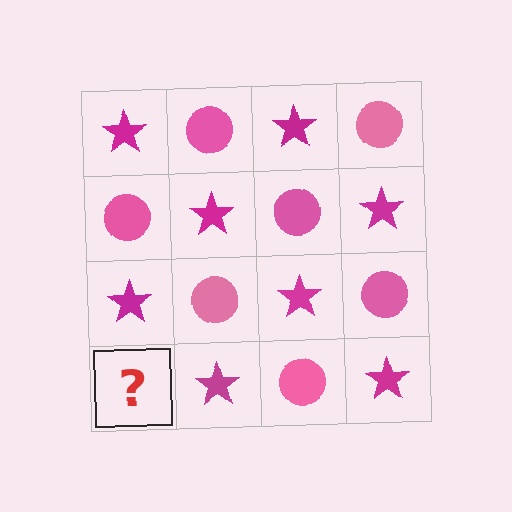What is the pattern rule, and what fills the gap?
The rule is that it alternates magenta star and pink circle in a checkerboard pattern. The gap should be filled with a pink circle.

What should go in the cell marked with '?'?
The missing cell should contain a pink circle.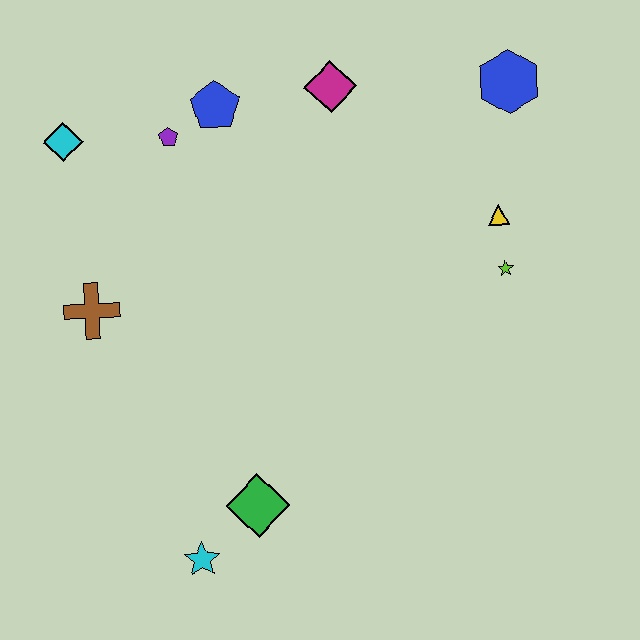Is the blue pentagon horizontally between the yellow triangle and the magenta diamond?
No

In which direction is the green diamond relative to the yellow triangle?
The green diamond is below the yellow triangle.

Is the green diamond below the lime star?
Yes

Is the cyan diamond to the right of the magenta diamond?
No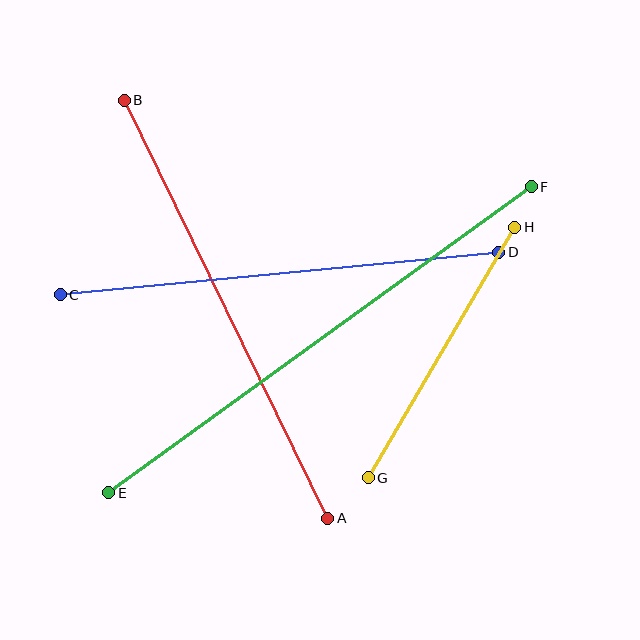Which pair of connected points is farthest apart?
Points E and F are farthest apart.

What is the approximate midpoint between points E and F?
The midpoint is at approximately (320, 340) pixels.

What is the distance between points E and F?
The distance is approximately 522 pixels.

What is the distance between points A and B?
The distance is approximately 465 pixels.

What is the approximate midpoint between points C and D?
The midpoint is at approximately (279, 274) pixels.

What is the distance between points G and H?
The distance is approximately 290 pixels.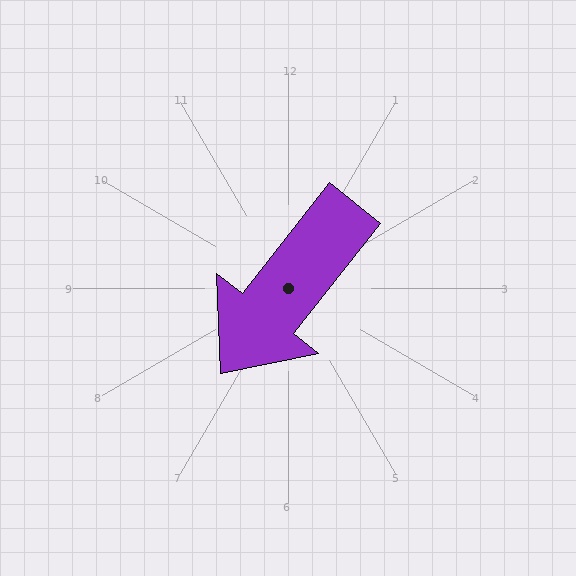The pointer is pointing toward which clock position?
Roughly 7 o'clock.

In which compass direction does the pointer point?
Southwest.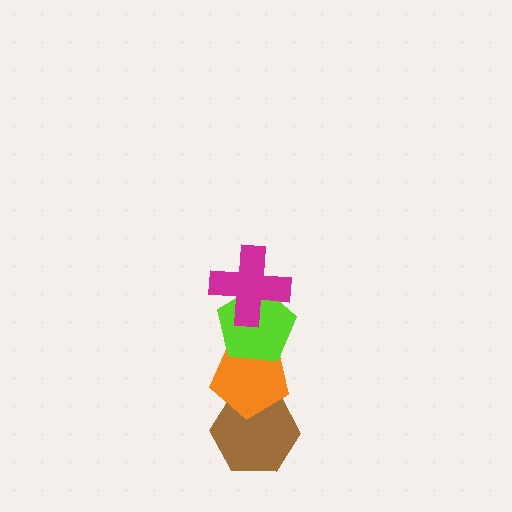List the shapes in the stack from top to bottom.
From top to bottom: the magenta cross, the lime pentagon, the orange pentagon, the brown hexagon.